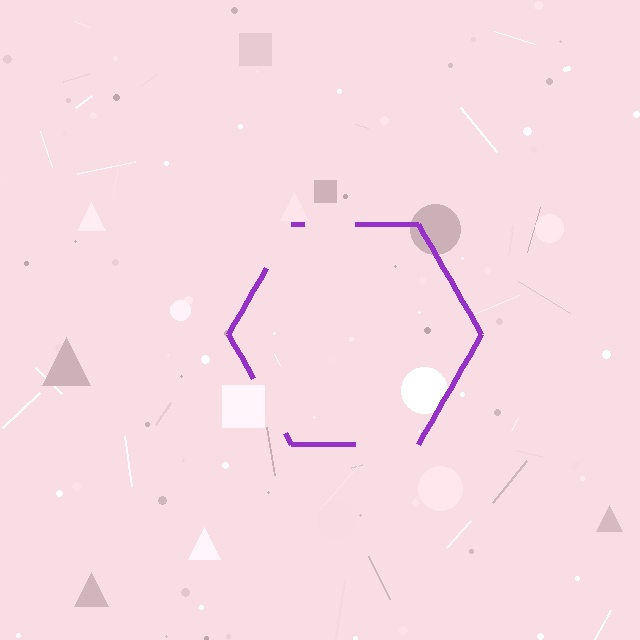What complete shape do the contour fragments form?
The contour fragments form a hexagon.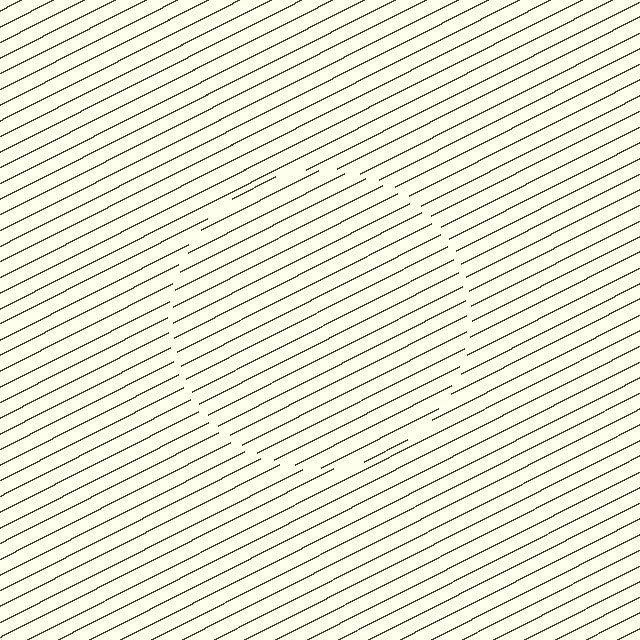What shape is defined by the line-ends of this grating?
An illusory circle. The interior of the shape contains the same grating, shifted by half a period — the contour is defined by the phase discontinuity where line-ends from the inner and outer gratings abut.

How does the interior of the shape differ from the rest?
The interior of the shape contains the same grating, shifted by half a period — the contour is defined by the phase discontinuity where line-ends from the inner and outer gratings abut.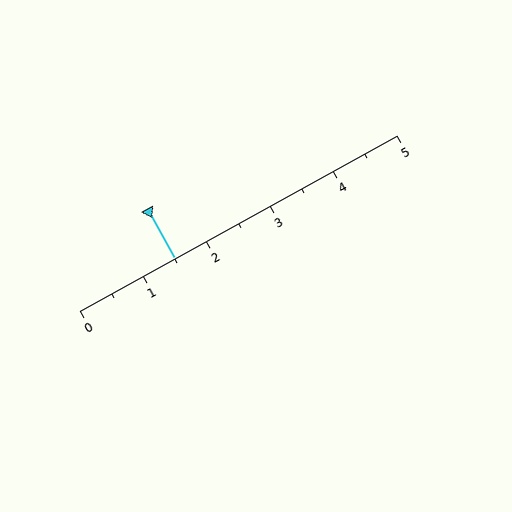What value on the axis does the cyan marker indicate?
The marker indicates approximately 1.5.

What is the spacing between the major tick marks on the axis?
The major ticks are spaced 1 apart.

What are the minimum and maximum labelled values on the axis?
The axis runs from 0 to 5.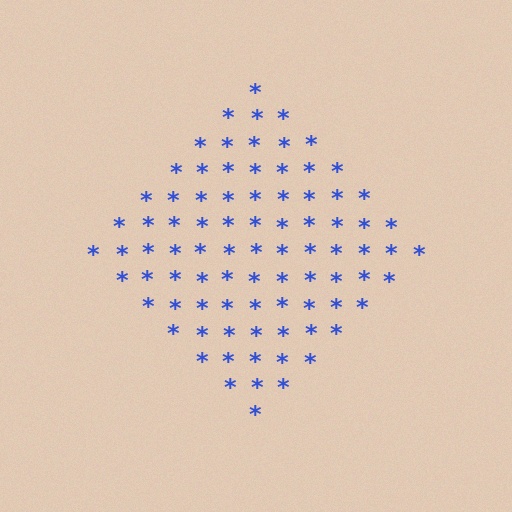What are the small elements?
The small elements are asterisks.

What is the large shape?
The large shape is a diamond.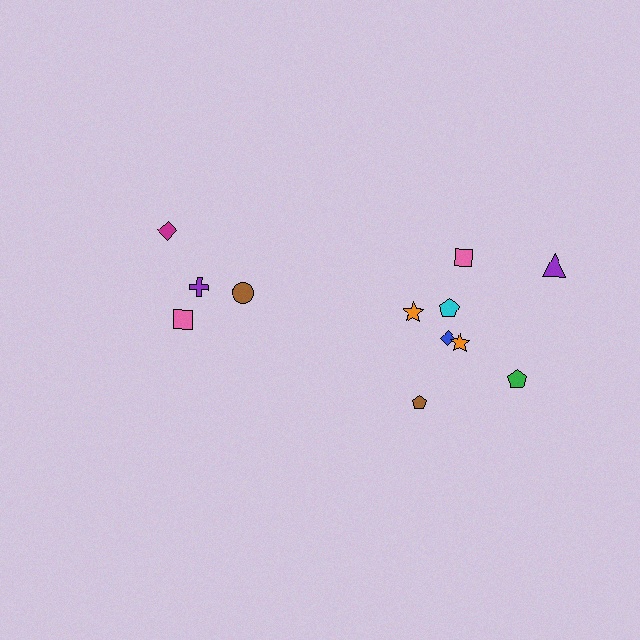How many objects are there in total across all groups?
There are 12 objects.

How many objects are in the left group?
There are 4 objects.